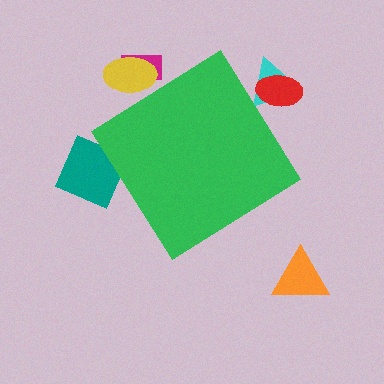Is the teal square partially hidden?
Yes, the teal square is partially hidden behind the green diamond.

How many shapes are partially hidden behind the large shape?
5 shapes are partially hidden.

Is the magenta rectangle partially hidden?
Yes, the magenta rectangle is partially hidden behind the green diamond.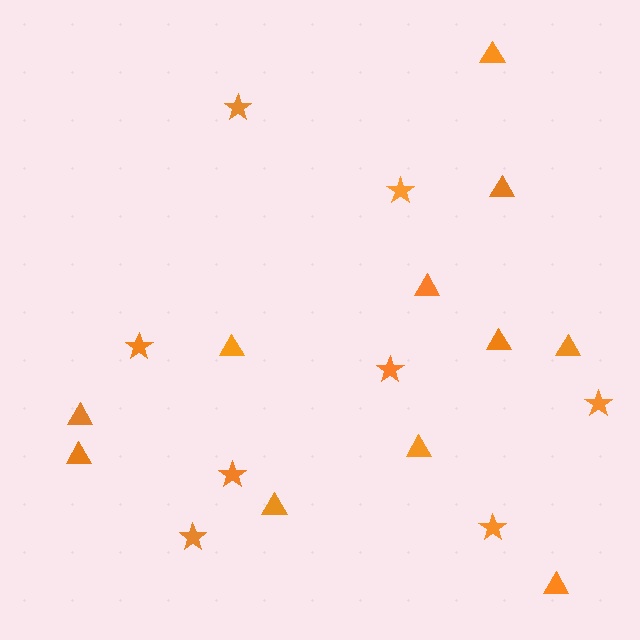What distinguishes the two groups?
There are 2 groups: one group of stars (8) and one group of triangles (11).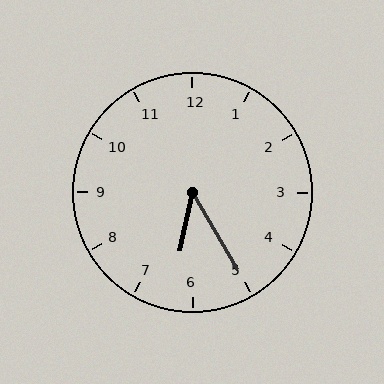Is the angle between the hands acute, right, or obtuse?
It is acute.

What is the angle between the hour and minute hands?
Approximately 42 degrees.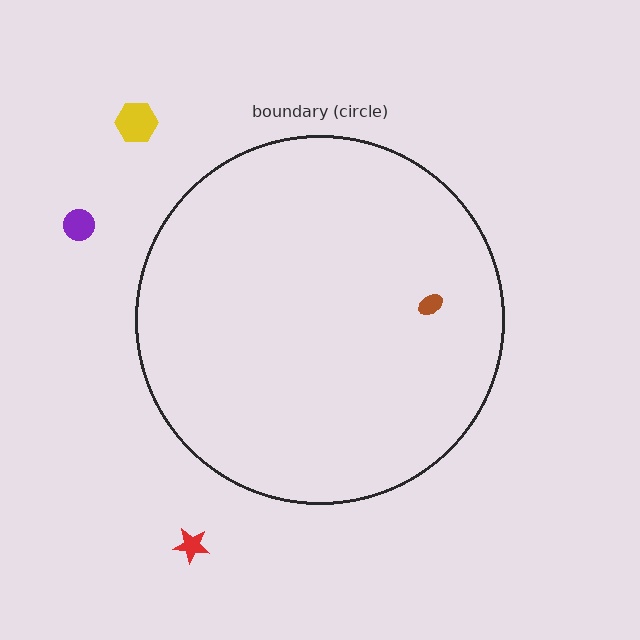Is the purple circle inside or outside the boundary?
Outside.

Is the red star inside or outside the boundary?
Outside.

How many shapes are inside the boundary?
1 inside, 3 outside.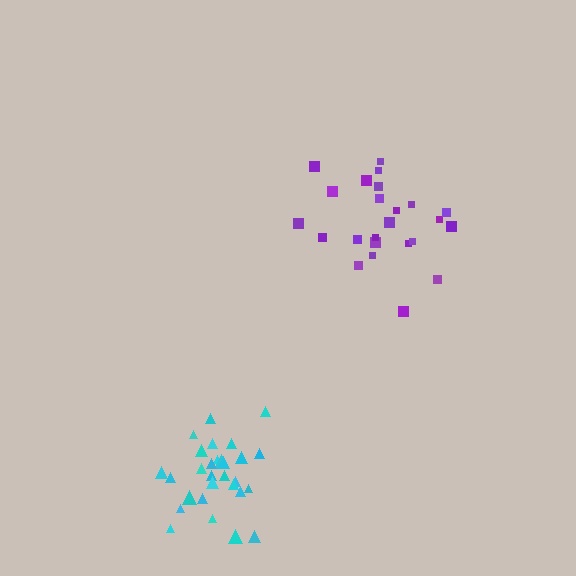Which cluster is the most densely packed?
Cyan.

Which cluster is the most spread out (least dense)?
Purple.